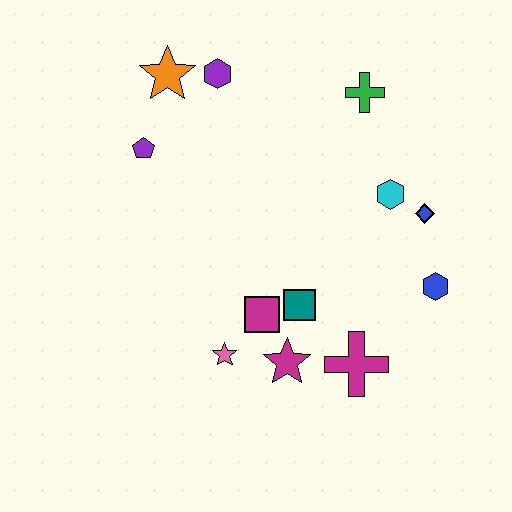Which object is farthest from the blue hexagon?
The orange star is farthest from the blue hexagon.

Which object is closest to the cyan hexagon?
The blue diamond is closest to the cyan hexagon.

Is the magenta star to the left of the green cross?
Yes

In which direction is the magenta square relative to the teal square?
The magenta square is to the left of the teal square.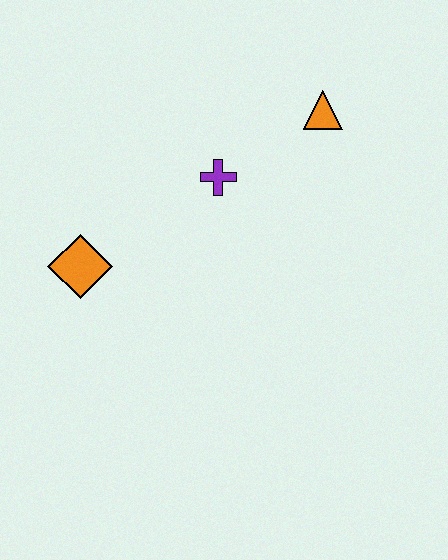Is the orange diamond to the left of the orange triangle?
Yes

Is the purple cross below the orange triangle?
Yes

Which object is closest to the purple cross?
The orange triangle is closest to the purple cross.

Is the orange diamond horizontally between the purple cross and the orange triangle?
No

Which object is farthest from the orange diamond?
The orange triangle is farthest from the orange diamond.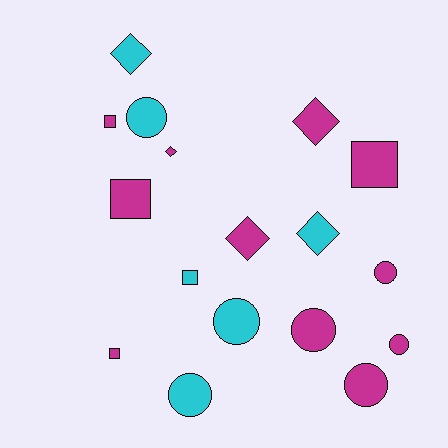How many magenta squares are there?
There are 4 magenta squares.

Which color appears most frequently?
Magenta, with 11 objects.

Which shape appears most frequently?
Circle, with 7 objects.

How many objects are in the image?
There are 17 objects.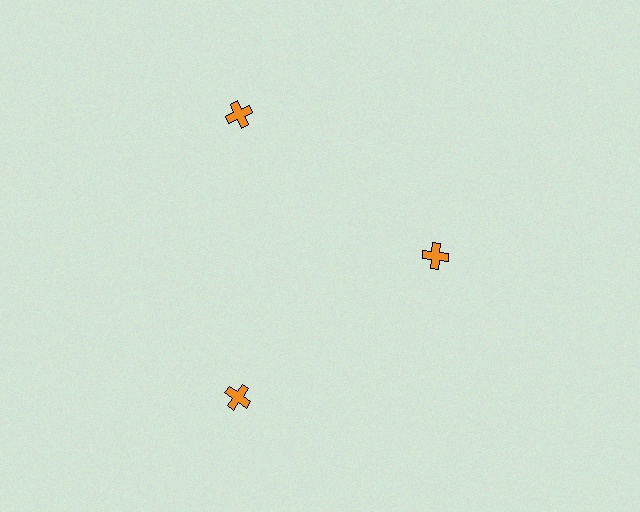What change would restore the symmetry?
The symmetry would be restored by moving it outward, back onto the ring so that all 3 crosses sit at equal angles and equal distance from the center.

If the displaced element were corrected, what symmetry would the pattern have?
It would have 3-fold rotational symmetry — the pattern would map onto itself every 120 degrees.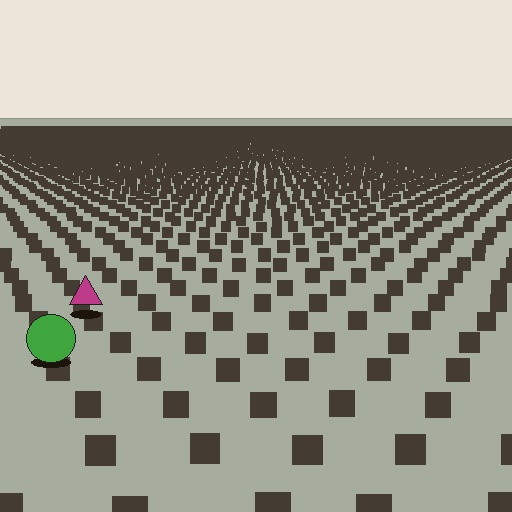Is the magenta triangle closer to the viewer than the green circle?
No. The green circle is closer — you can tell from the texture gradient: the ground texture is coarser near it.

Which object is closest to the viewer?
The green circle is closest. The texture marks near it are larger and more spread out.